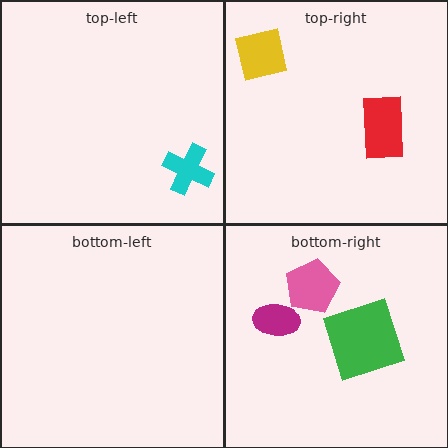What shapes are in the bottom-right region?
The pink pentagon, the magenta ellipse, the green square.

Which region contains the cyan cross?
The top-left region.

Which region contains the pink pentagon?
The bottom-right region.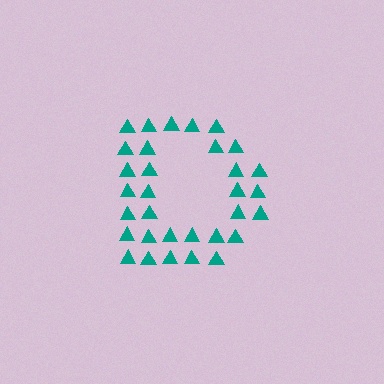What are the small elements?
The small elements are triangles.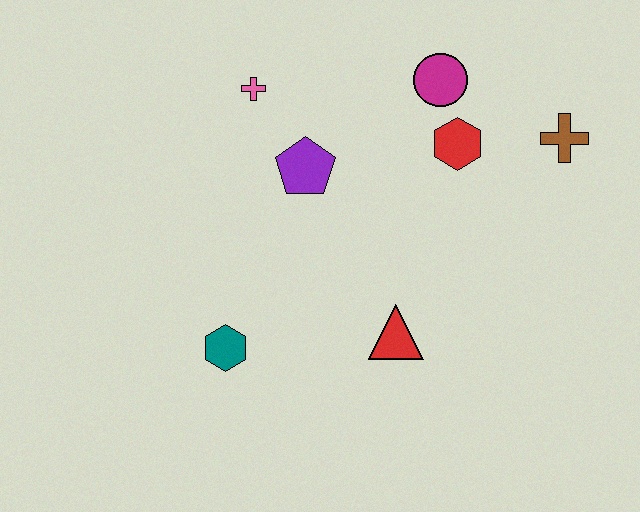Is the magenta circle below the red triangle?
No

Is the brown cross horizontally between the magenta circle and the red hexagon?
No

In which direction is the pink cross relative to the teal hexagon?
The pink cross is above the teal hexagon.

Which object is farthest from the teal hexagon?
The brown cross is farthest from the teal hexagon.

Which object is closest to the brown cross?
The red hexagon is closest to the brown cross.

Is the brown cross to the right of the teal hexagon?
Yes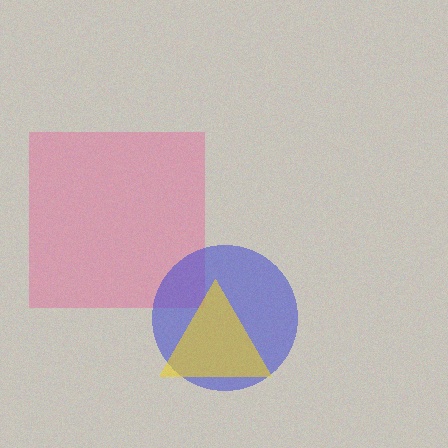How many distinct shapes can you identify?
There are 3 distinct shapes: a pink square, a blue circle, a yellow triangle.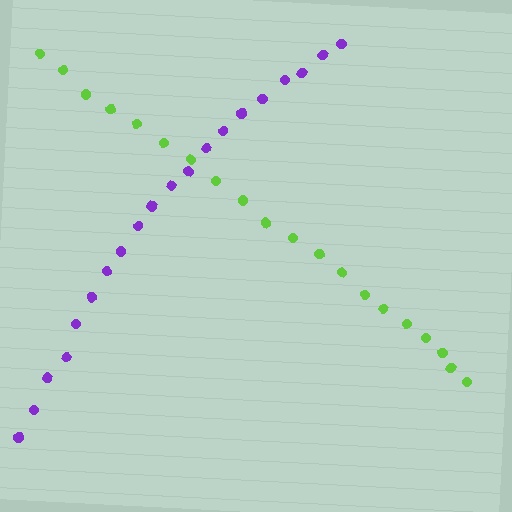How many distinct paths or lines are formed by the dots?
There are 2 distinct paths.